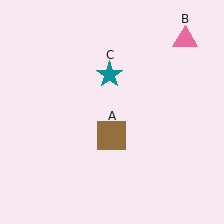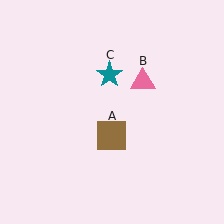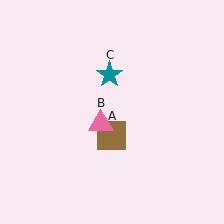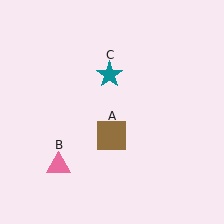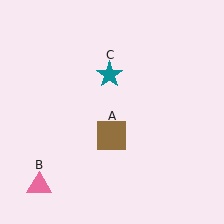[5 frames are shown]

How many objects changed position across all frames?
1 object changed position: pink triangle (object B).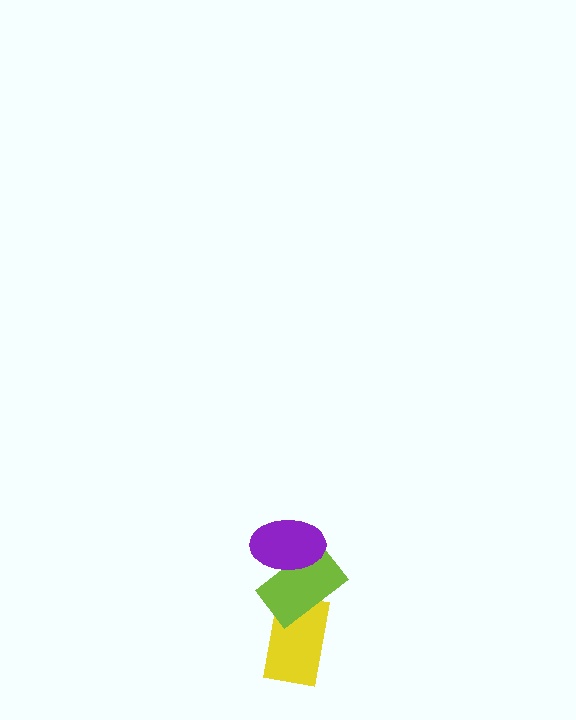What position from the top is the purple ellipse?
The purple ellipse is 1st from the top.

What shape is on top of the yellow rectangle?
The lime rectangle is on top of the yellow rectangle.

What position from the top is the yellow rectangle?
The yellow rectangle is 3rd from the top.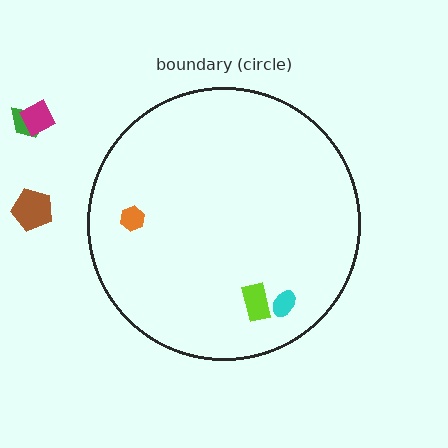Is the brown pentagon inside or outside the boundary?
Outside.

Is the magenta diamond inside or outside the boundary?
Outside.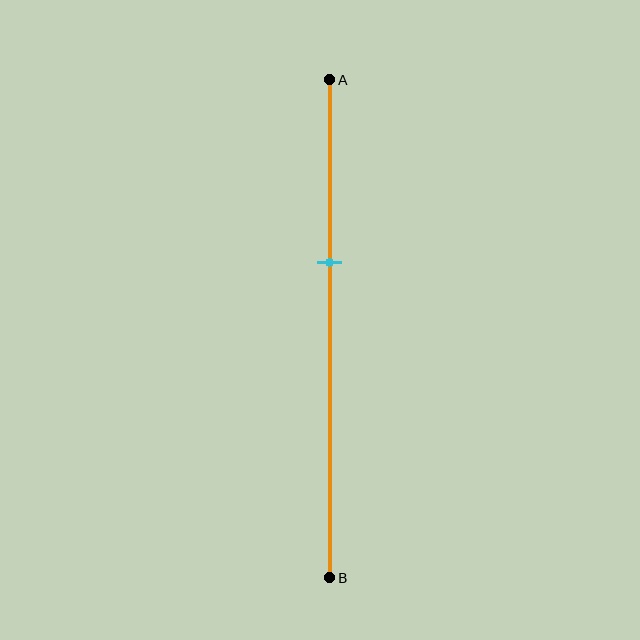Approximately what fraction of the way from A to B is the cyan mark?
The cyan mark is approximately 35% of the way from A to B.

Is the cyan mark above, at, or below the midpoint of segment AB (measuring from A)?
The cyan mark is above the midpoint of segment AB.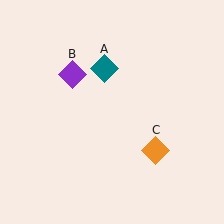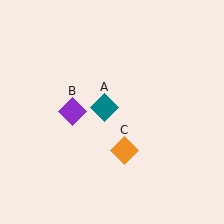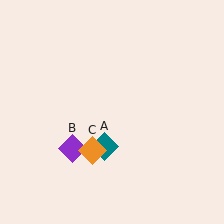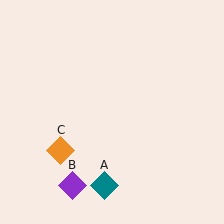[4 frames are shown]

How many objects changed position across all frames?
3 objects changed position: teal diamond (object A), purple diamond (object B), orange diamond (object C).